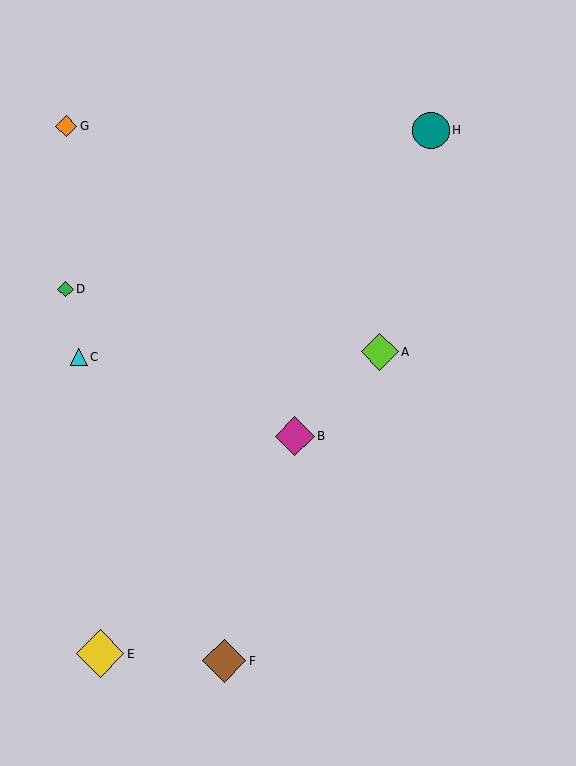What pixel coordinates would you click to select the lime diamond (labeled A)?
Click at (380, 352) to select the lime diamond A.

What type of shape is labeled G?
Shape G is an orange diamond.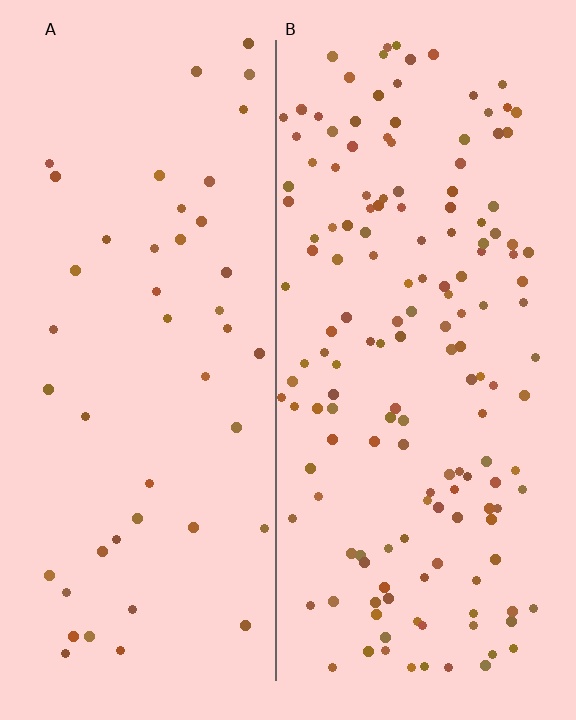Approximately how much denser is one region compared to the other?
Approximately 3.4× — region B over region A.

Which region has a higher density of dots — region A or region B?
B (the right).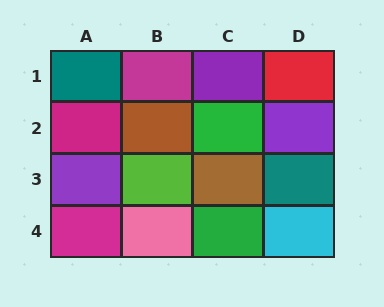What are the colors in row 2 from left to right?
Magenta, brown, green, purple.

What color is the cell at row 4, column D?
Cyan.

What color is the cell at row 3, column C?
Brown.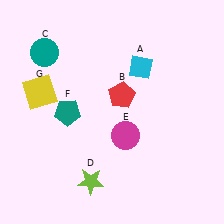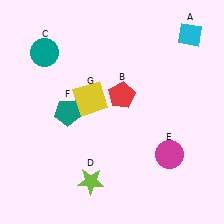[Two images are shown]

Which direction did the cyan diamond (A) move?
The cyan diamond (A) moved right.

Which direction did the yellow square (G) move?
The yellow square (G) moved right.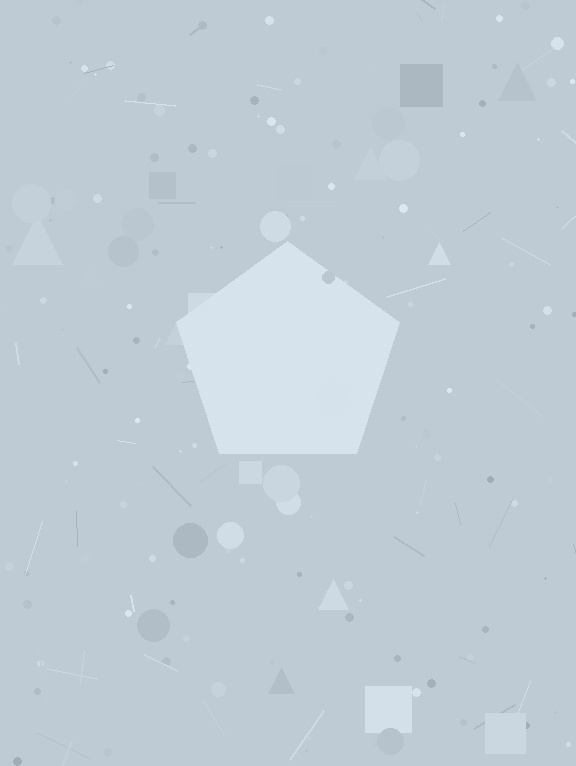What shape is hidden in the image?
A pentagon is hidden in the image.